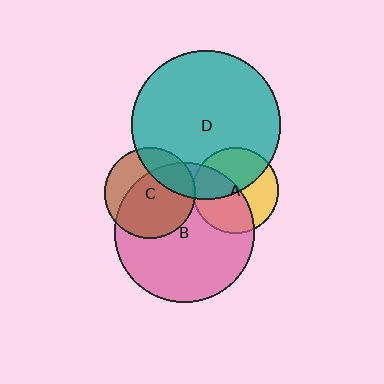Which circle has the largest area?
Circle D (teal).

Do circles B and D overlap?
Yes.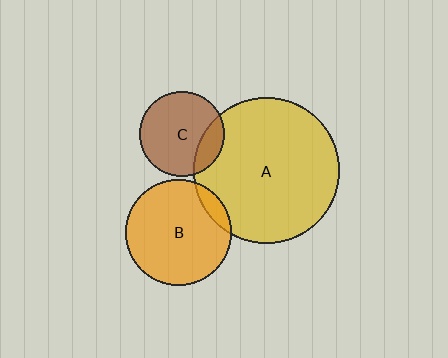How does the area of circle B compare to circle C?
Approximately 1.5 times.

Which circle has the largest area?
Circle A (yellow).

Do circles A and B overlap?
Yes.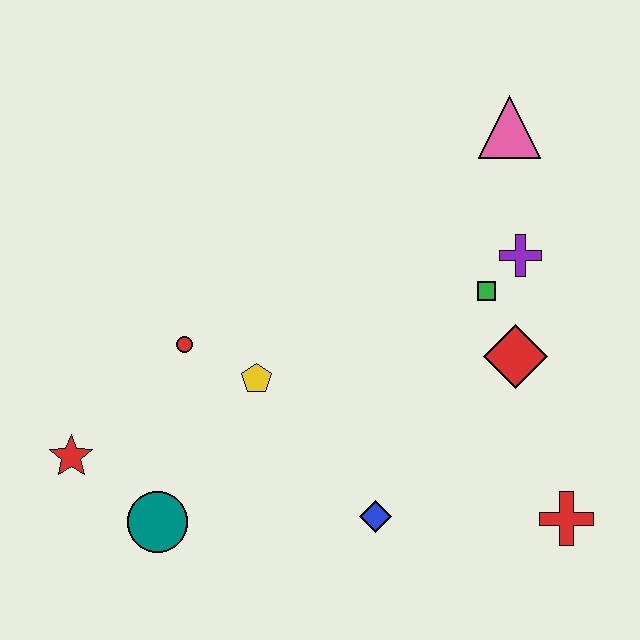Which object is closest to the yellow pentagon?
The red circle is closest to the yellow pentagon.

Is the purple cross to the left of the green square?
No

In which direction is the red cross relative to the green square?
The red cross is below the green square.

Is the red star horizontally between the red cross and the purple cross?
No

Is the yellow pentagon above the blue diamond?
Yes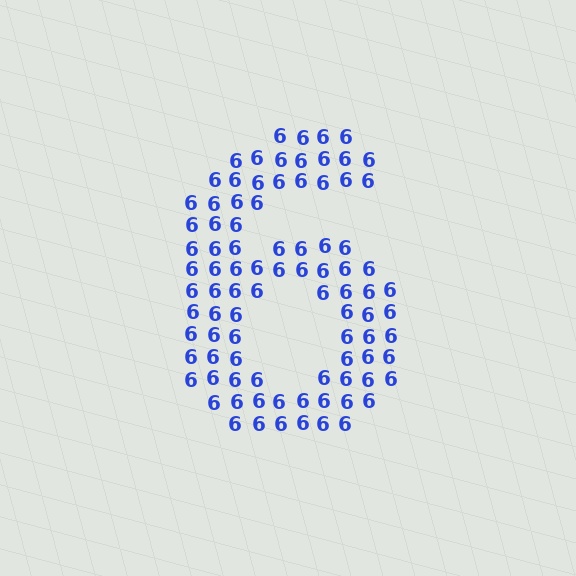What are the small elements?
The small elements are digit 6's.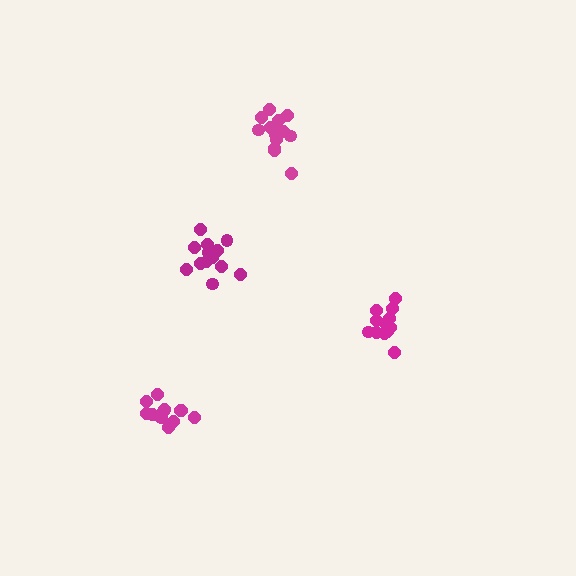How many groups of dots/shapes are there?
There are 4 groups.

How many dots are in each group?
Group 1: 14 dots, Group 2: 13 dots, Group 3: 14 dots, Group 4: 14 dots (55 total).